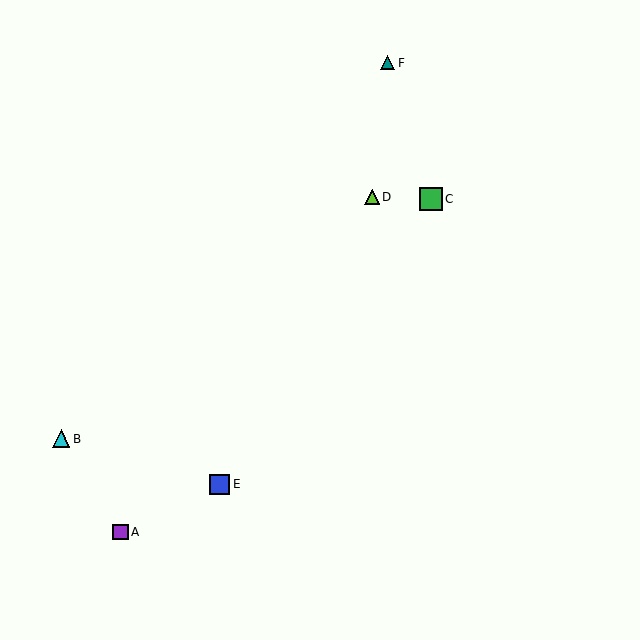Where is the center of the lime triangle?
The center of the lime triangle is at (372, 197).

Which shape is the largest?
The green square (labeled C) is the largest.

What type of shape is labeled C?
Shape C is a green square.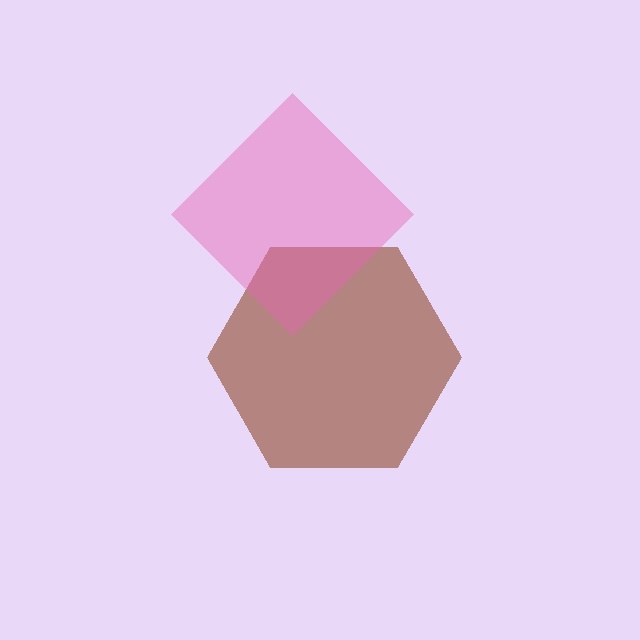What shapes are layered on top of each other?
The layered shapes are: a brown hexagon, a pink diamond.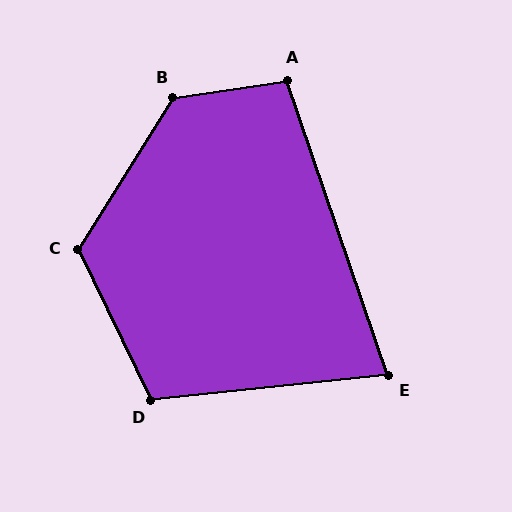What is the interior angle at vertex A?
Approximately 100 degrees (obtuse).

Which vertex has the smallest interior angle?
E, at approximately 77 degrees.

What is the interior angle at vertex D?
Approximately 110 degrees (obtuse).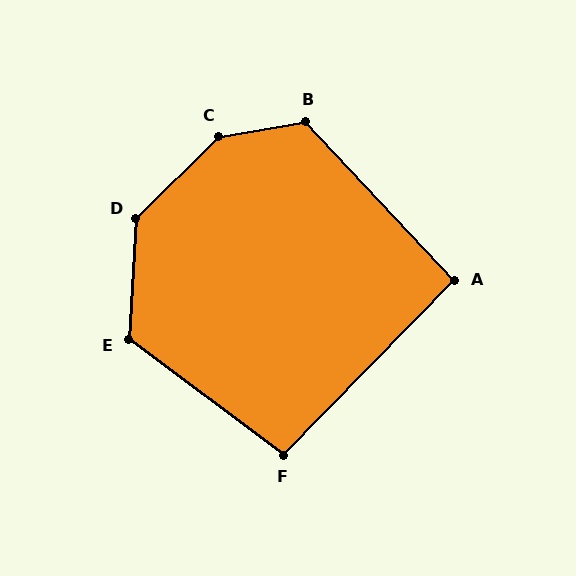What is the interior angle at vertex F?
Approximately 98 degrees (obtuse).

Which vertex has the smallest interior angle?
A, at approximately 92 degrees.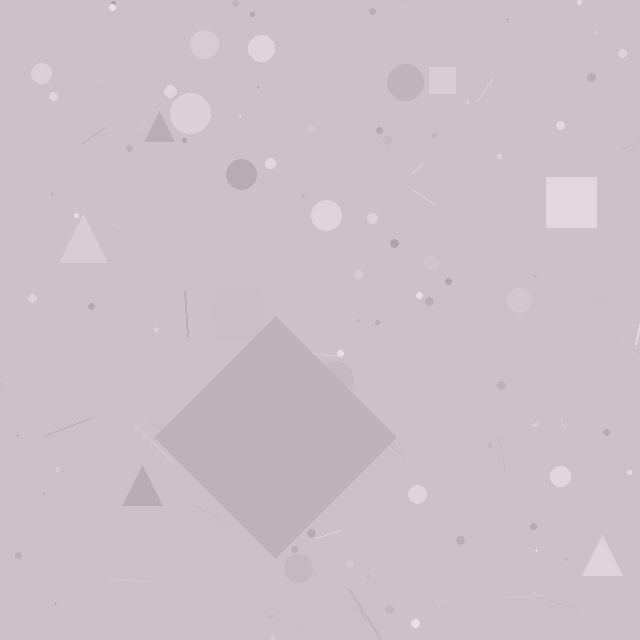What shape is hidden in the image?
A diamond is hidden in the image.